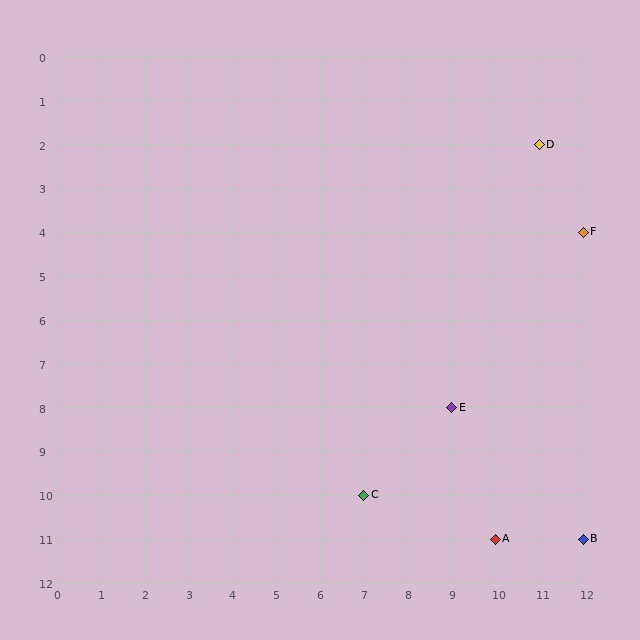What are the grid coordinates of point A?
Point A is at grid coordinates (10, 11).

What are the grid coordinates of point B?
Point B is at grid coordinates (12, 11).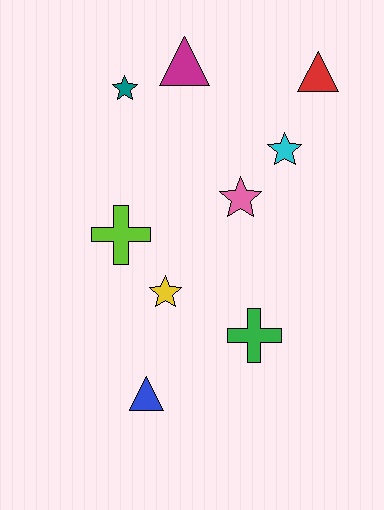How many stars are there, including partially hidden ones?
There are 4 stars.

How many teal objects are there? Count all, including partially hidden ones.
There is 1 teal object.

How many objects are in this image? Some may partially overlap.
There are 9 objects.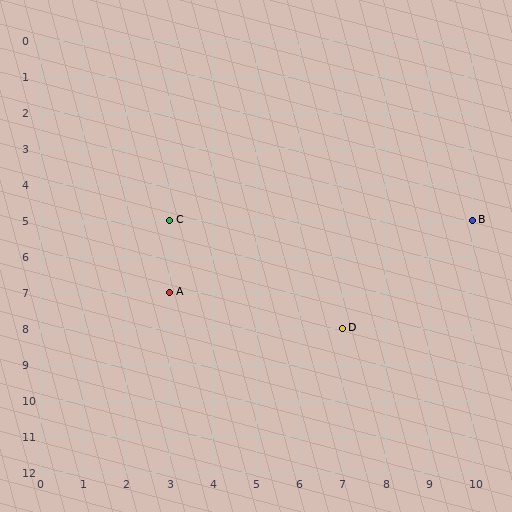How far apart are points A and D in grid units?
Points A and D are 4 columns and 1 row apart (about 4.1 grid units diagonally).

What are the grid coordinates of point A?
Point A is at grid coordinates (3, 7).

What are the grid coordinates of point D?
Point D is at grid coordinates (7, 8).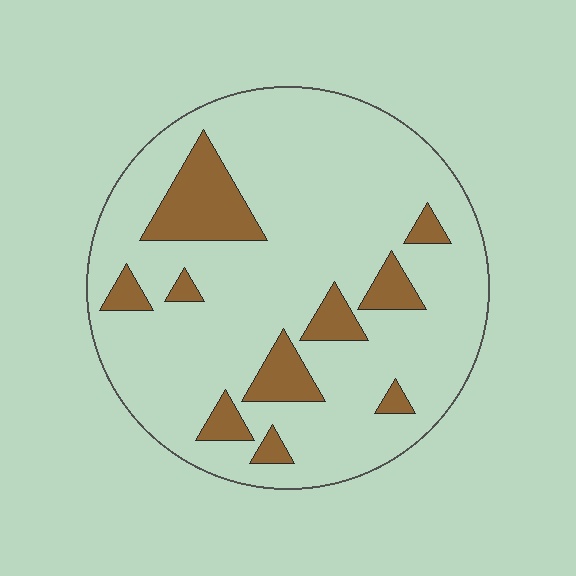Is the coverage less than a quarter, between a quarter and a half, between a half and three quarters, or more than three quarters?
Less than a quarter.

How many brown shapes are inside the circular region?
10.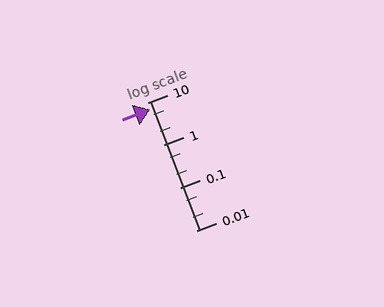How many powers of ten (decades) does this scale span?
The scale spans 3 decades, from 0.01 to 10.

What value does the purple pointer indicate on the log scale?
The pointer indicates approximately 6.8.